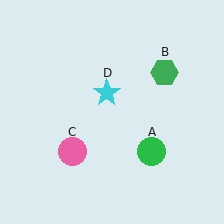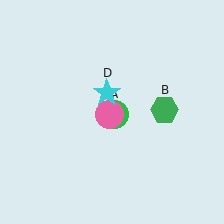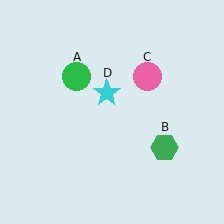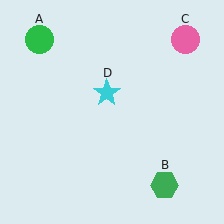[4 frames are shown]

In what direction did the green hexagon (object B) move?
The green hexagon (object B) moved down.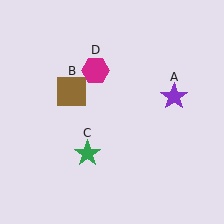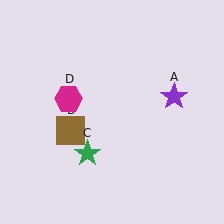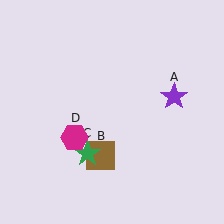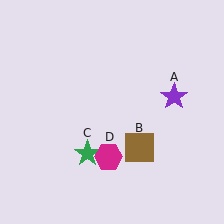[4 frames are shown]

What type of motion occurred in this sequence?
The brown square (object B), magenta hexagon (object D) rotated counterclockwise around the center of the scene.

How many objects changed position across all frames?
2 objects changed position: brown square (object B), magenta hexagon (object D).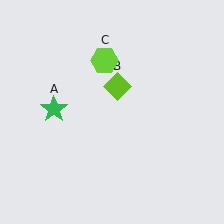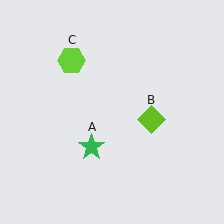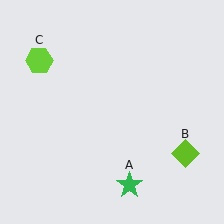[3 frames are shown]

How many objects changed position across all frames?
3 objects changed position: green star (object A), lime diamond (object B), lime hexagon (object C).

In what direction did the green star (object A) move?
The green star (object A) moved down and to the right.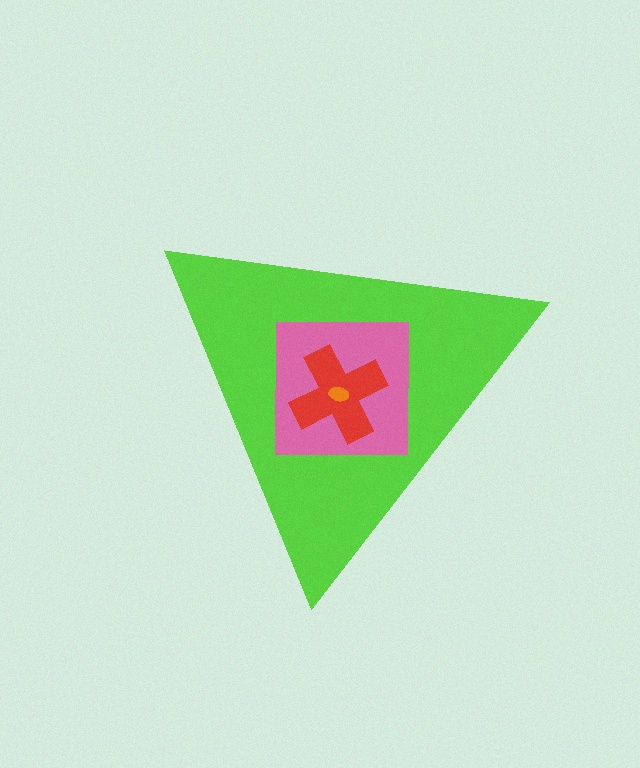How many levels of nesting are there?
4.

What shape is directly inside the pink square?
The red cross.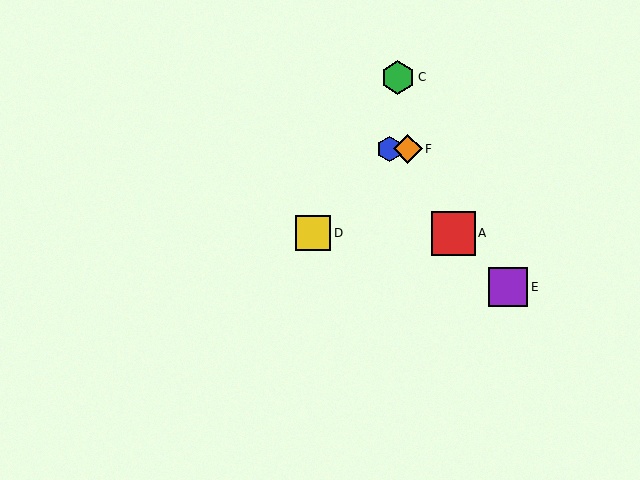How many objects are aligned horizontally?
2 objects (B, F) are aligned horizontally.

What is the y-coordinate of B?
Object B is at y≈149.